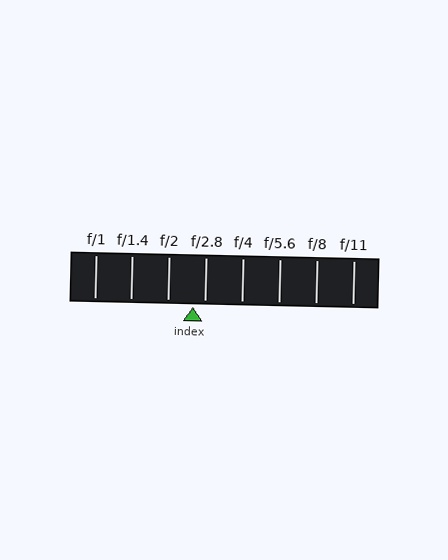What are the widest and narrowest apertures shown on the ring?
The widest aperture shown is f/1 and the narrowest is f/11.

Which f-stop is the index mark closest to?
The index mark is closest to f/2.8.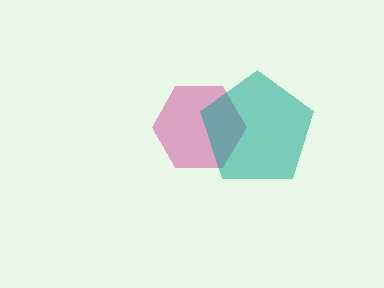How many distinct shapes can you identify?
There are 2 distinct shapes: a magenta hexagon, a teal pentagon.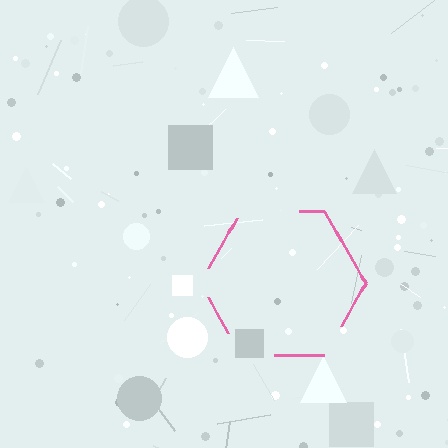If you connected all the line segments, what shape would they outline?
They would outline a hexagon.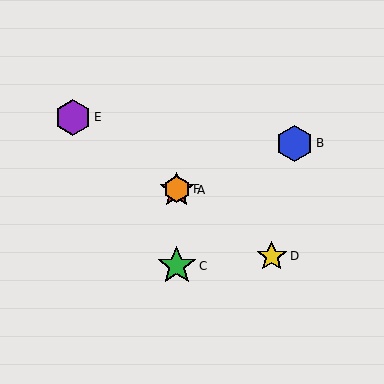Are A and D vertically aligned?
No, A is at x≈177 and D is at x≈272.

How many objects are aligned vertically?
3 objects (A, C, F) are aligned vertically.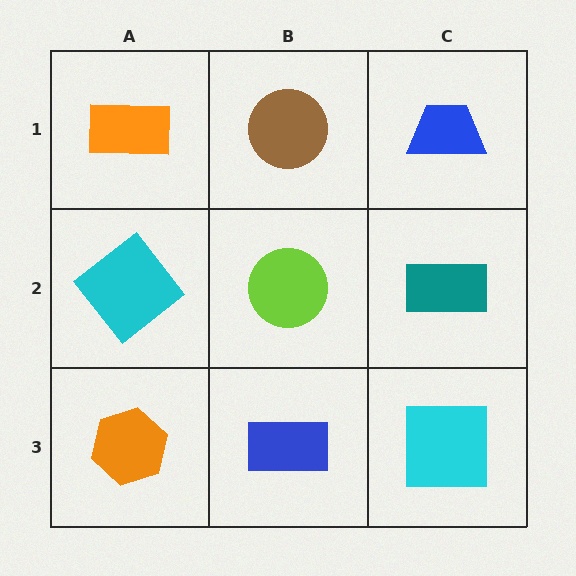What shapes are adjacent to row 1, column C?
A teal rectangle (row 2, column C), a brown circle (row 1, column B).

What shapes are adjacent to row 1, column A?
A cyan diamond (row 2, column A), a brown circle (row 1, column B).